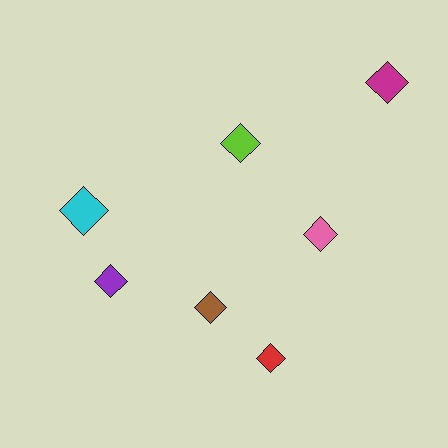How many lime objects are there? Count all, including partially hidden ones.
There is 1 lime object.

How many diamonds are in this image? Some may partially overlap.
There are 7 diamonds.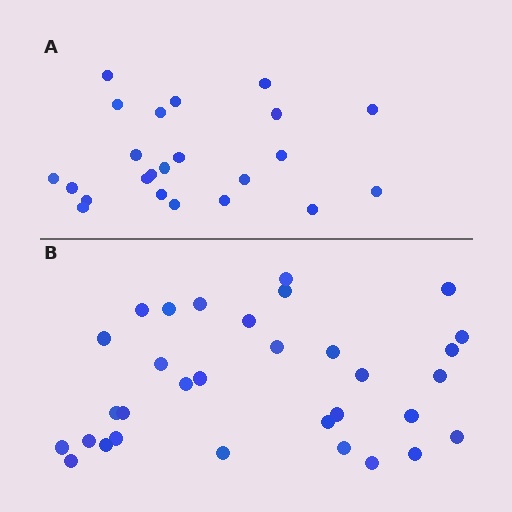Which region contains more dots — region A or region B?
Region B (the bottom region) has more dots.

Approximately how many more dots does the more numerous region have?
Region B has roughly 8 or so more dots than region A.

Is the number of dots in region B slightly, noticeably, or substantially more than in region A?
Region B has noticeably more, but not dramatically so. The ratio is roughly 1.4 to 1.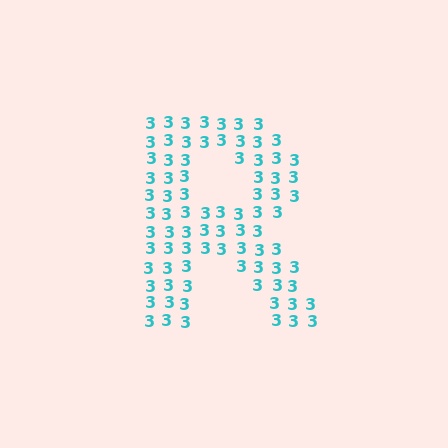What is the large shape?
The large shape is the letter R.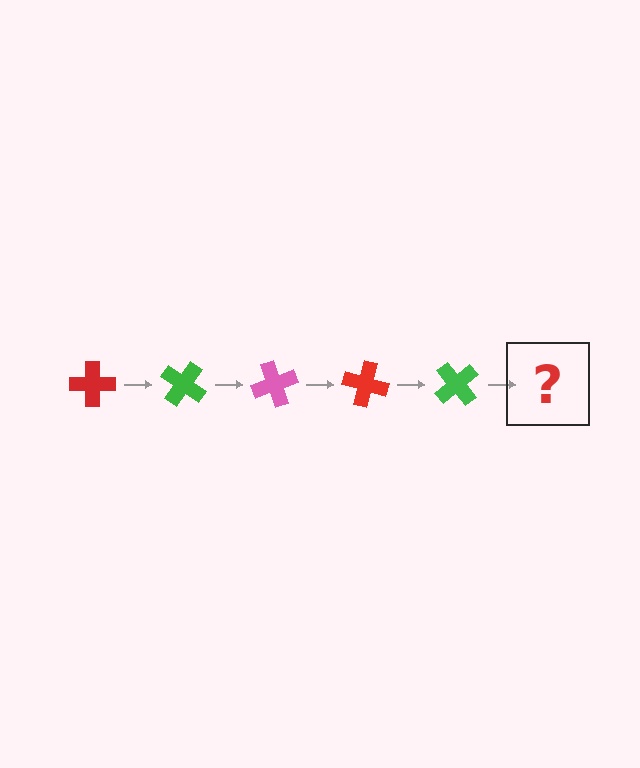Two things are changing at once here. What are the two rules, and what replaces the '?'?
The two rules are that it rotates 35 degrees each step and the color cycles through red, green, and pink. The '?' should be a pink cross, rotated 175 degrees from the start.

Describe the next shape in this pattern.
It should be a pink cross, rotated 175 degrees from the start.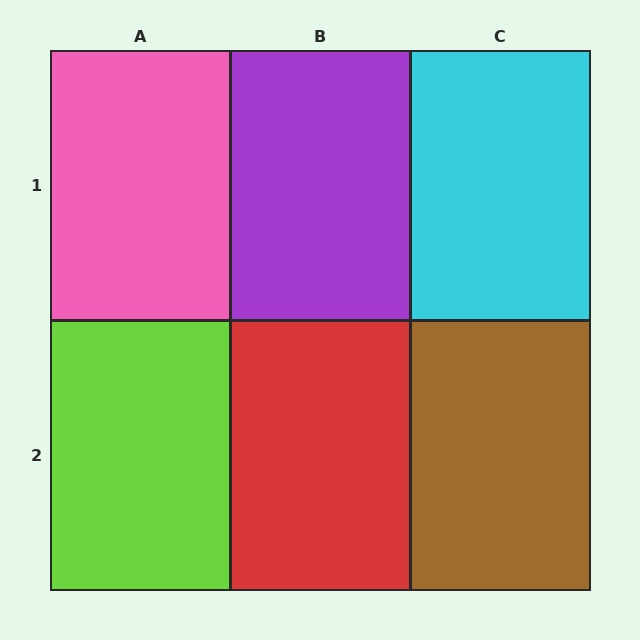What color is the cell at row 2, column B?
Red.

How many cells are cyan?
1 cell is cyan.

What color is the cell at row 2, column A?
Lime.